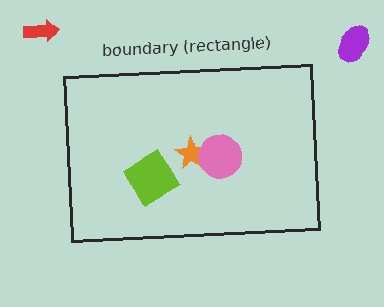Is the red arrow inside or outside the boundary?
Outside.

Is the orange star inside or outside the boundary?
Inside.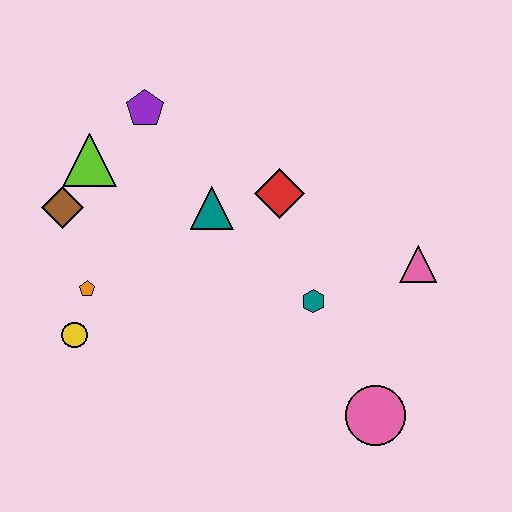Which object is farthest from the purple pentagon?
The pink circle is farthest from the purple pentagon.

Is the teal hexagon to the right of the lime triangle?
Yes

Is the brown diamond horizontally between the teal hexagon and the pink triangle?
No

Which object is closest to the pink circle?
The teal hexagon is closest to the pink circle.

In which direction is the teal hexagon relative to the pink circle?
The teal hexagon is above the pink circle.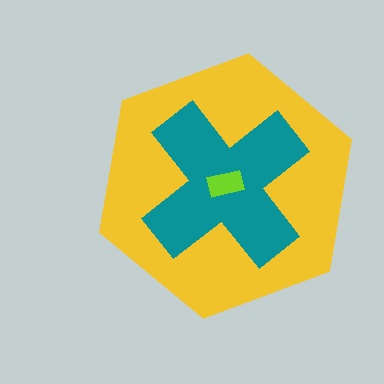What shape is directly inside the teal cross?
The lime rectangle.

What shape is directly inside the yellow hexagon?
The teal cross.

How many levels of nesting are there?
3.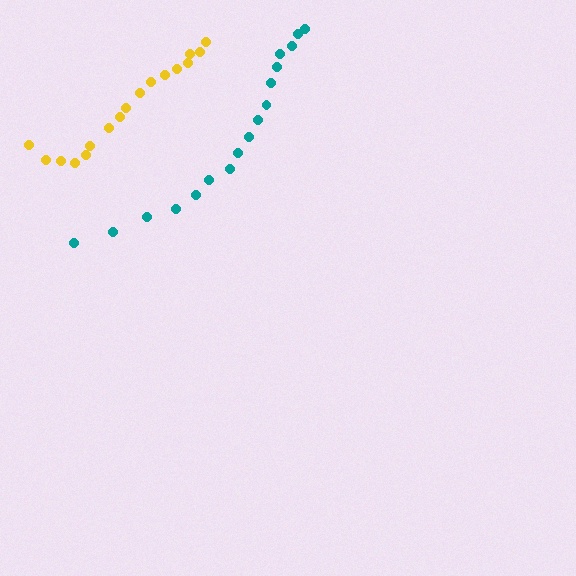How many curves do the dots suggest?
There are 2 distinct paths.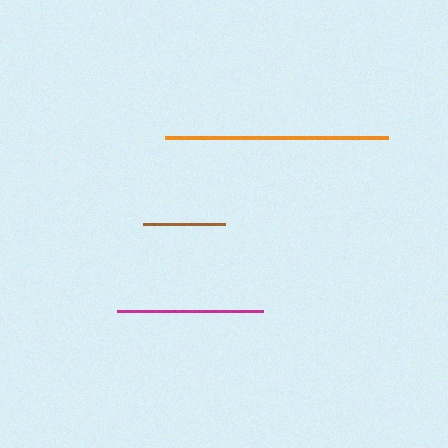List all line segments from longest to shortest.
From longest to shortest: orange, magenta, brown.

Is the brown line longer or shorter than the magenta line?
The magenta line is longer than the brown line.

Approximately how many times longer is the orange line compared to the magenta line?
The orange line is approximately 1.5 times the length of the magenta line.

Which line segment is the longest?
The orange line is the longest at approximately 222 pixels.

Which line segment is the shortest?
The brown line is the shortest at approximately 82 pixels.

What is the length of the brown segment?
The brown segment is approximately 82 pixels long.